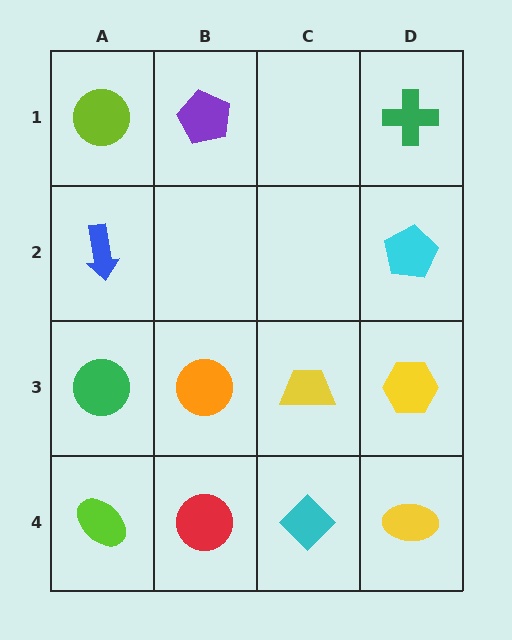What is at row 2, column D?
A cyan pentagon.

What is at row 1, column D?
A green cross.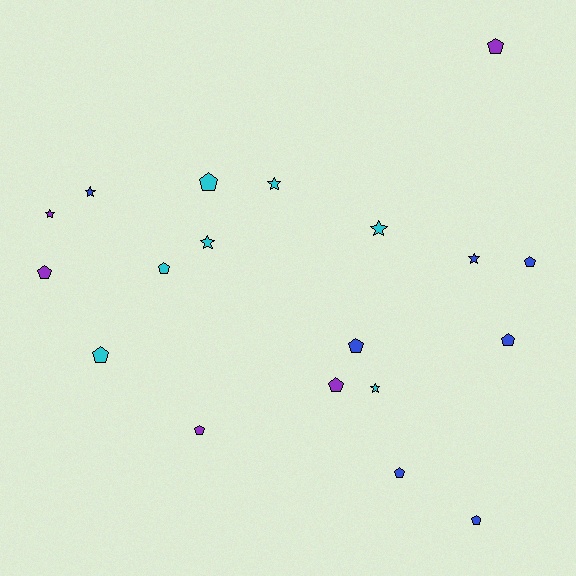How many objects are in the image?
There are 19 objects.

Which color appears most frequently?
Cyan, with 7 objects.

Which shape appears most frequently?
Pentagon, with 12 objects.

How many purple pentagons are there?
There are 4 purple pentagons.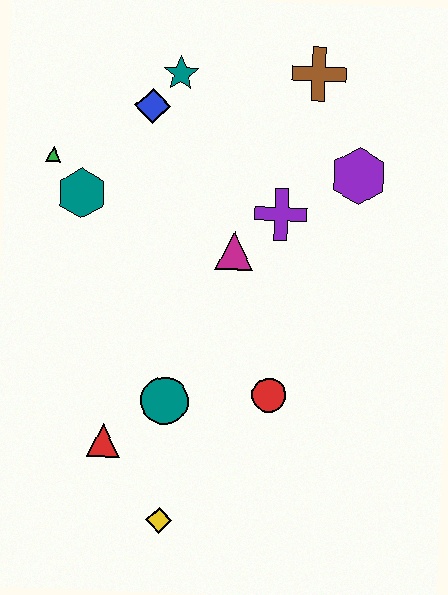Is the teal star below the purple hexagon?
No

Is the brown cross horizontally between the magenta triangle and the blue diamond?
No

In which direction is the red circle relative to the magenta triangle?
The red circle is below the magenta triangle.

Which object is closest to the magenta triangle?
The purple cross is closest to the magenta triangle.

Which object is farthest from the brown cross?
The yellow diamond is farthest from the brown cross.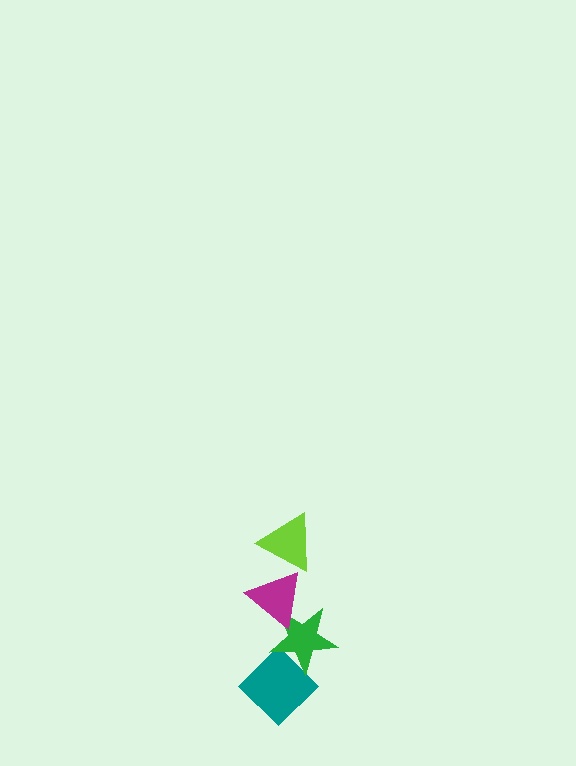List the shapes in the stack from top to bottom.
From top to bottom: the lime triangle, the magenta triangle, the green star, the teal diamond.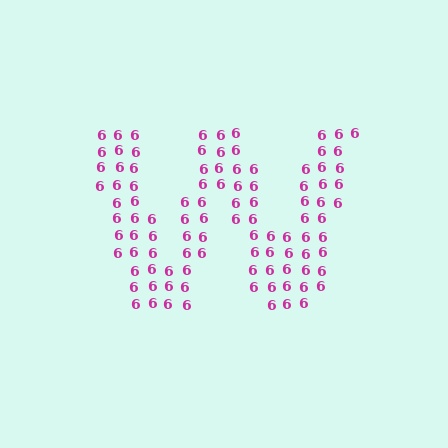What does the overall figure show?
The overall figure shows the letter W.